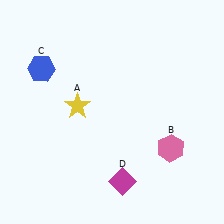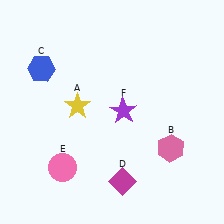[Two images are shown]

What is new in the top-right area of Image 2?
A purple star (F) was added in the top-right area of Image 2.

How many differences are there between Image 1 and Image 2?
There are 2 differences between the two images.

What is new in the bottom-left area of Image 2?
A pink circle (E) was added in the bottom-left area of Image 2.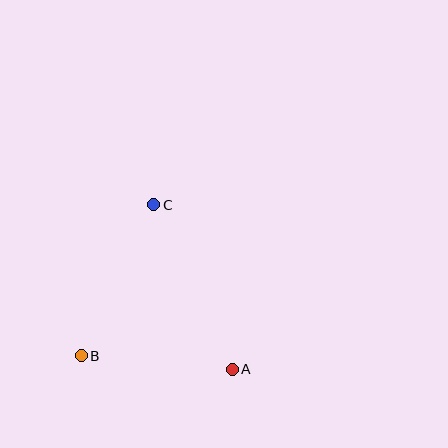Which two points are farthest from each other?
Points A and C are farthest from each other.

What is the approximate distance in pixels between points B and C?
The distance between B and C is approximately 167 pixels.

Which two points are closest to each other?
Points A and B are closest to each other.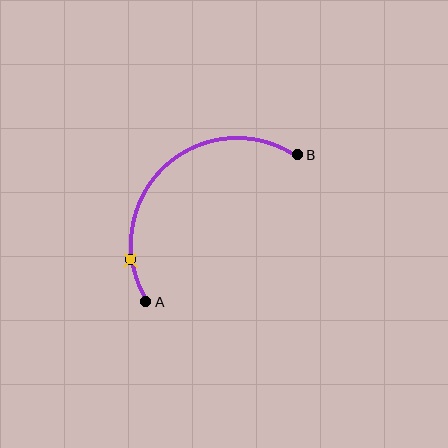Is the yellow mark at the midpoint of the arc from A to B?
No. The yellow mark lies on the arc but is closer to endpoint A. The arc midpoint would be at the point on the curve equidistant along the arc from both A and B.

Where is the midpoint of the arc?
The arc midpoint is the point on the curve farthest from the straight line joining A and B. It sits above and to the left of that line.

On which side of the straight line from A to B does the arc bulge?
The arc bulges above and to the left of the straight line connecting A and B.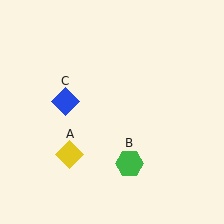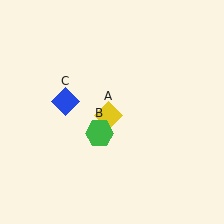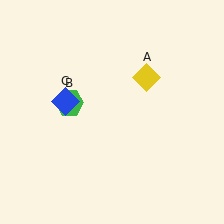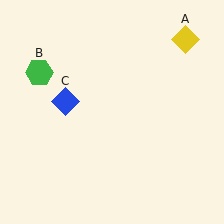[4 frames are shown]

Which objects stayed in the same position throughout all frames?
Blue diamond (object C) remained stationary.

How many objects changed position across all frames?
2 objects changed position: yellow diamond (object A), green hexagon (object B).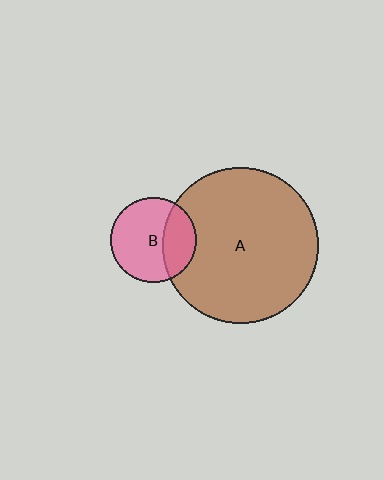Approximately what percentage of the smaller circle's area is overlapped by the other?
Approximately 30%.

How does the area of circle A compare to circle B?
Approximately 3.3 times.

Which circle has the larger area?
Circle A (brown).